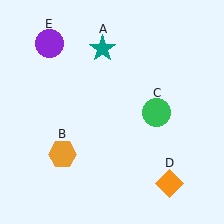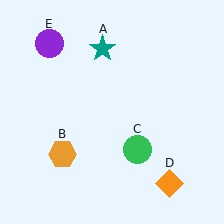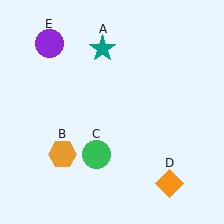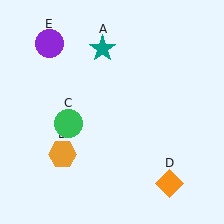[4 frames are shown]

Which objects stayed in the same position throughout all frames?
Teal star (object A) and orange hexagon (object B) and orange diamond (object D) and purple circle (object E) remained stationary.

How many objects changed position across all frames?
1 object changed position: green circle (object C).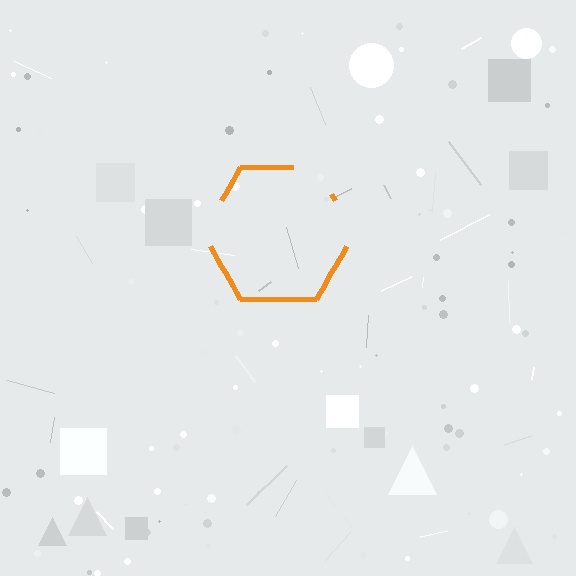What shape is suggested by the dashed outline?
The dashed outline suggests a hexagon.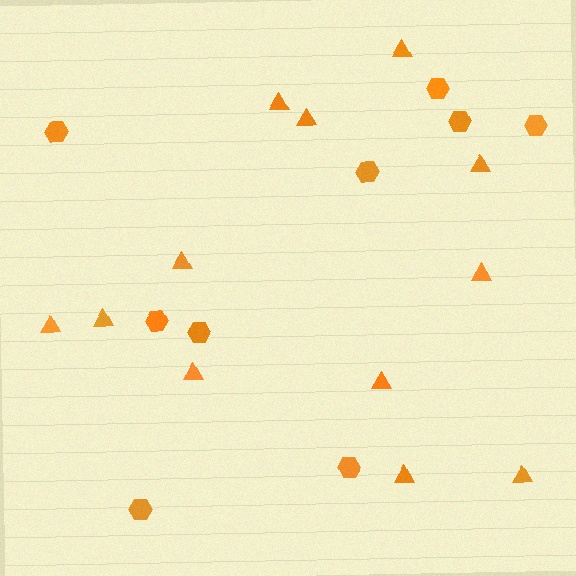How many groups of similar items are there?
There are 2 groups: one group of hexagons (9) and one group of triangles (12).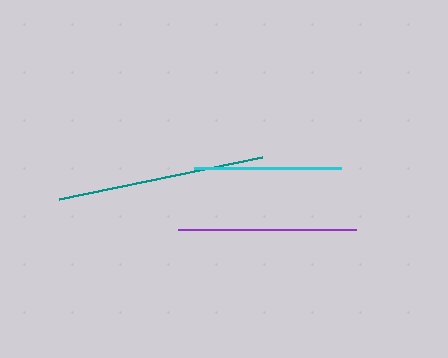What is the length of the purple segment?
The purple segment is approximately 177 pixels long.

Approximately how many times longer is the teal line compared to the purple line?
The teal line is approximately 1.2 times the length of the purple line.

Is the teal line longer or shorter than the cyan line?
The teal line is longer than the cyan line.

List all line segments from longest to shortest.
From longest to shortest: teal, purple, cyan.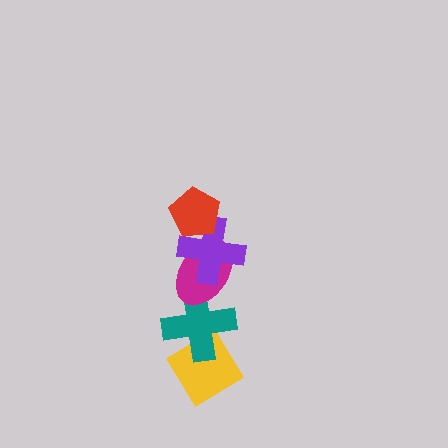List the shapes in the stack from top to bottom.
From top to bottom: the red pentagon, the purple cross, the magenta ellipse, the teal cross, the yellow diamond.